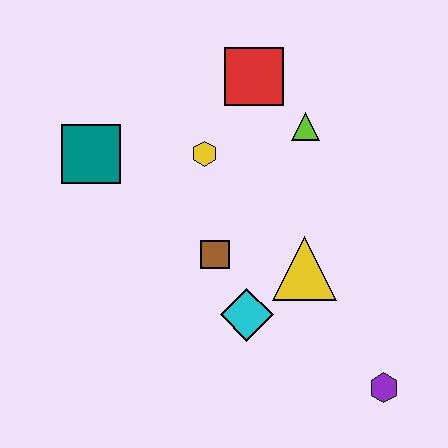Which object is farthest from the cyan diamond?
The red square is farthest from the cyan diamond.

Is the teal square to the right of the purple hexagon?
No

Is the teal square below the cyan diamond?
No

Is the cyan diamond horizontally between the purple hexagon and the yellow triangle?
No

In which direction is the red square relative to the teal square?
The red square is to the right of the teal square.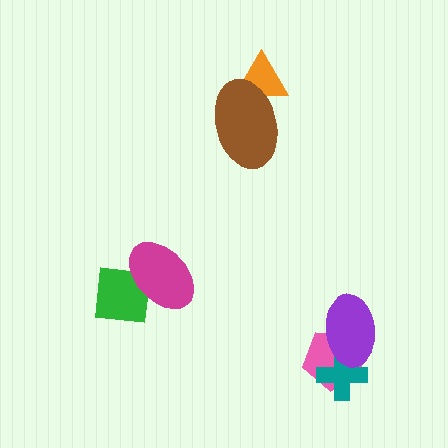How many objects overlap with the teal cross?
2 objects overlap with the teal cross.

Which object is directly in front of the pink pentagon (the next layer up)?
The teal cross is directly in front of the pink pentagon.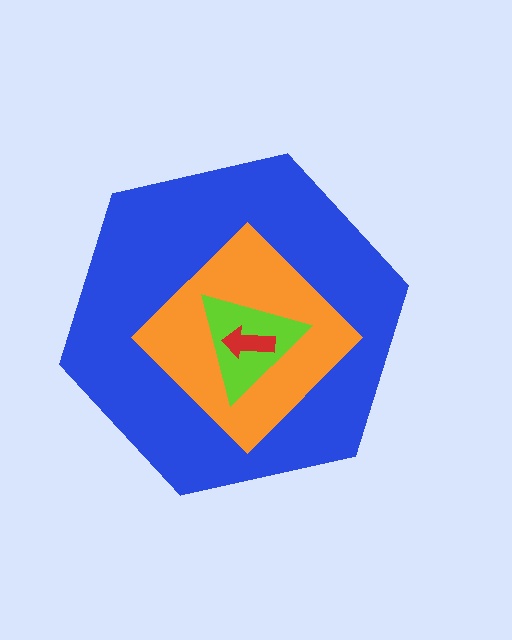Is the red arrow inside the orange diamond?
Yes.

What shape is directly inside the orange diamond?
The lime triangle.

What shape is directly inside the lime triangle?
The red arrow.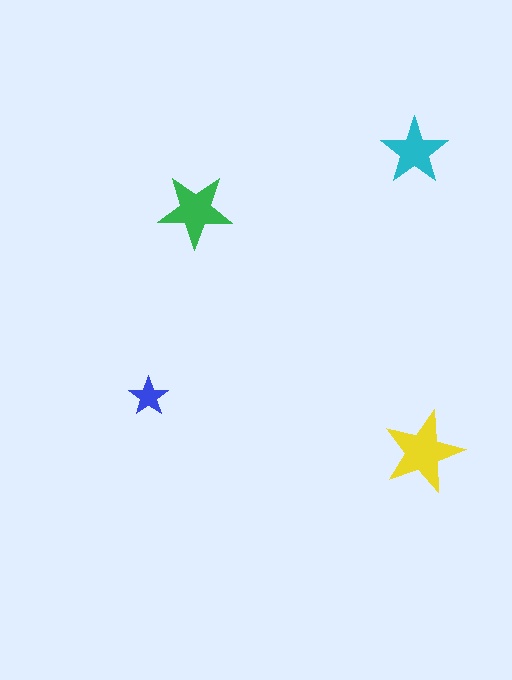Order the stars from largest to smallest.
the yellow one, the green one, the cyan one, the blue one.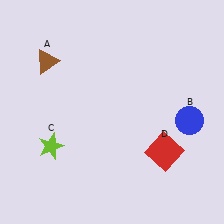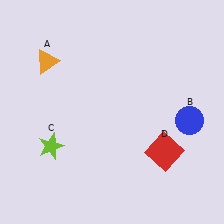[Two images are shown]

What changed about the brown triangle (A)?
In Image 1, A is brown. In Image 2, it changed to orange.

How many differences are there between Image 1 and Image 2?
There is 1 difference between the two images.